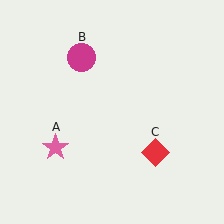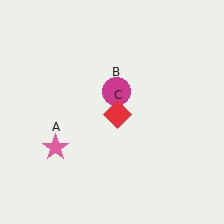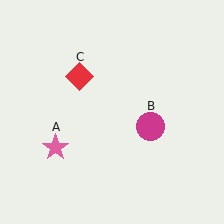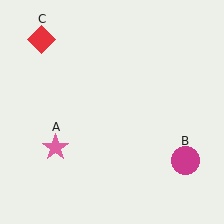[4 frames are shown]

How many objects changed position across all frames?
2 objects changed position: magenta circle (object B), red diamond (object C).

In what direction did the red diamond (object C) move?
The red diamond (object C) moved up and to the left.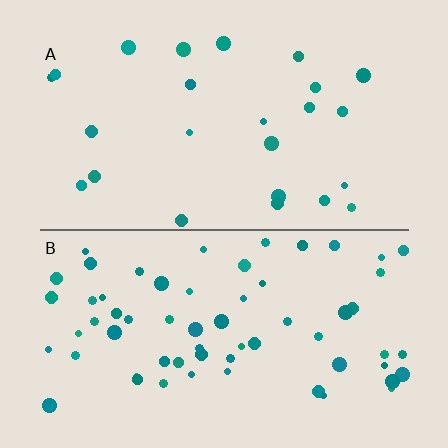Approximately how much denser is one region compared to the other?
Approximately 2.5× — region B over region A.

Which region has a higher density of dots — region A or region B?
B (the bottom).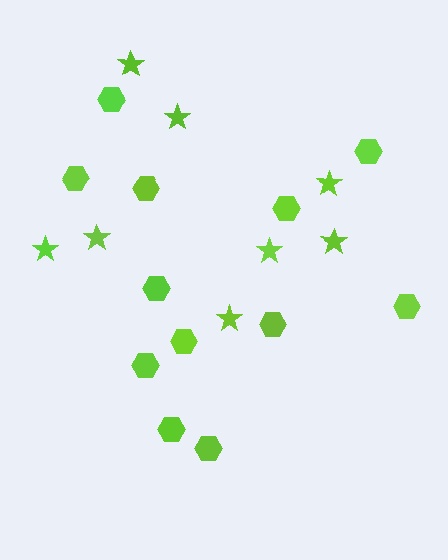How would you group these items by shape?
There are 2 groups: one group of hexagons (12) and one group of stars (8).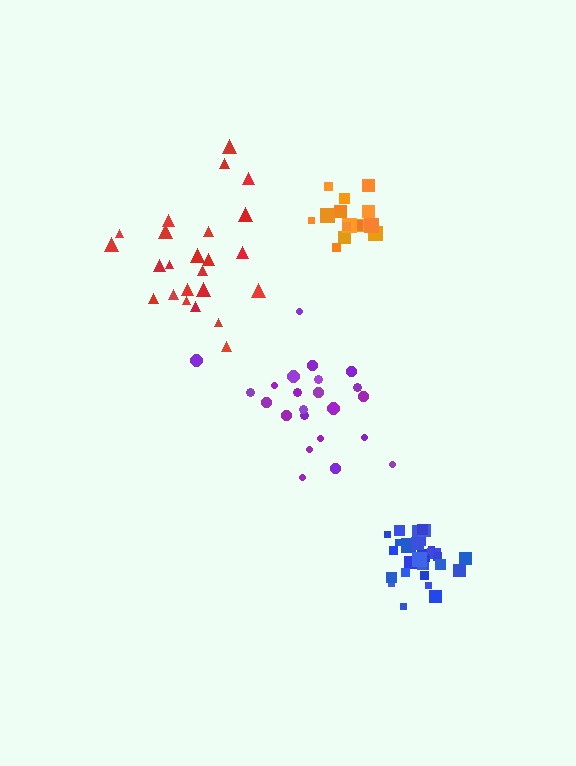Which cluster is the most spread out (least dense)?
Purple.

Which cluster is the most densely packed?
Blue.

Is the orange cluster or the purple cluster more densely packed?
Orange.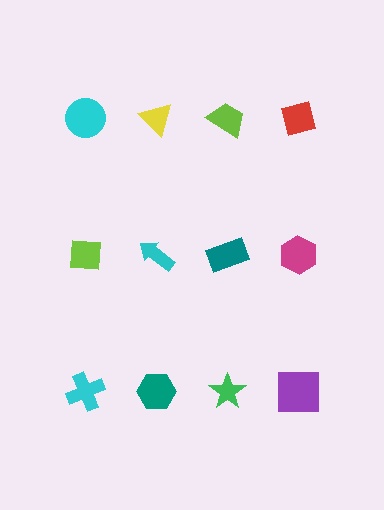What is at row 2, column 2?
A cyan arrow.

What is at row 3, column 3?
A green star.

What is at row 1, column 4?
A red square.